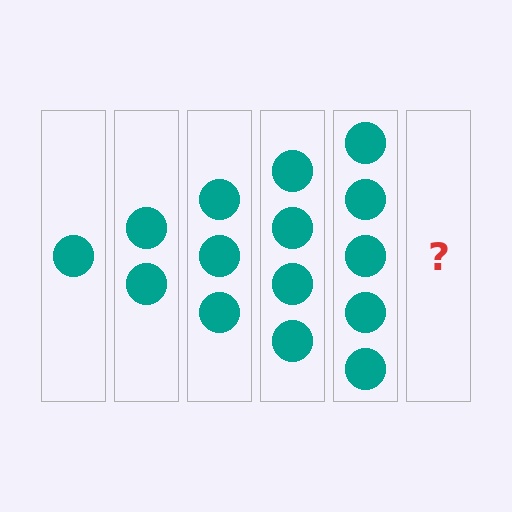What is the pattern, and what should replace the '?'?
The pattern is that each step adds one more circle. The '?' should be 6 circles.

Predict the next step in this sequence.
The next step is 6 circles.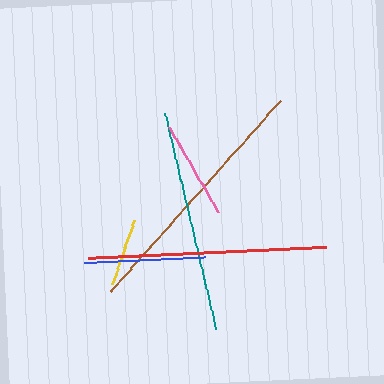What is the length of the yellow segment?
The yellow segment is approximately 68 pixels long.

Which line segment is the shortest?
The yellow line is the shortest at approximately 68 pixels.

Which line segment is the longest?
The brown line is the longest at approximately 256 pixels.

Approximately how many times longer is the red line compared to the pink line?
The red line is approximately 2.4 times the length of the pink line.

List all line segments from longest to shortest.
From longest to shortest: brown, red, teal, blue, pink, yellow.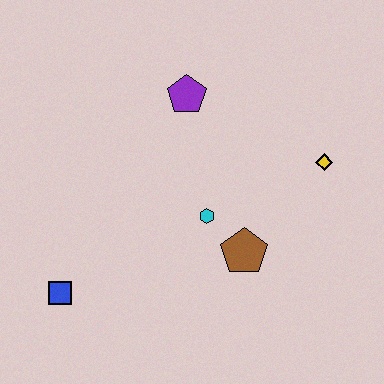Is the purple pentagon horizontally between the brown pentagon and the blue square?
Yes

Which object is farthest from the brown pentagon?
The blue square is farthest from the brown pentagon.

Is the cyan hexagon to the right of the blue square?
Yes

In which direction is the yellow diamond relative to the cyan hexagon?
The yellow diamond is to the right of the cyan hexagon.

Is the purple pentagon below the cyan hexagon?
No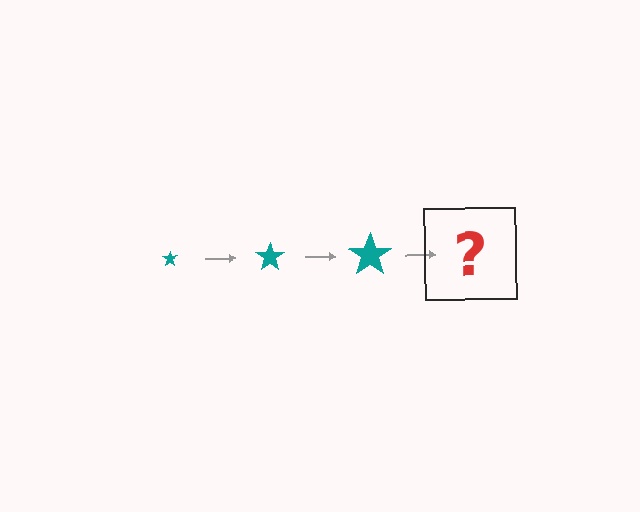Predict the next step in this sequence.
The next step is a teal star, larger than the previous one.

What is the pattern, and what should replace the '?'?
The pattern is that the star gets progressively larger each step. The '?' should be a teal star, larger than the previous one.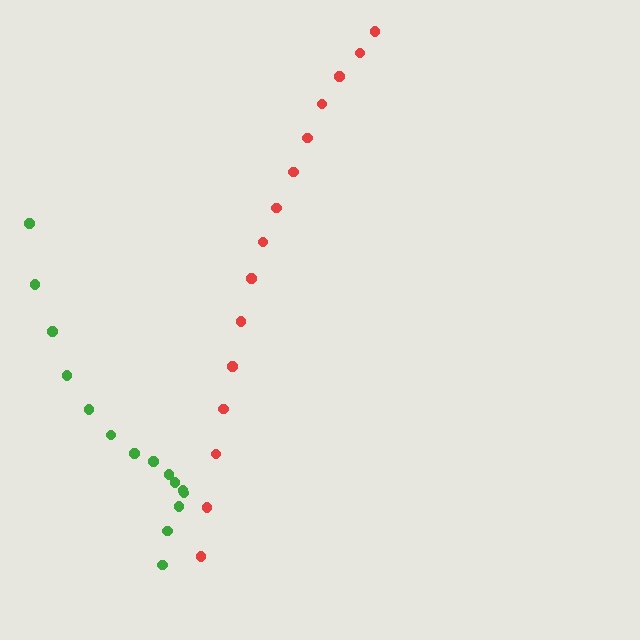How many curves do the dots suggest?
There are 2 distinct paths.